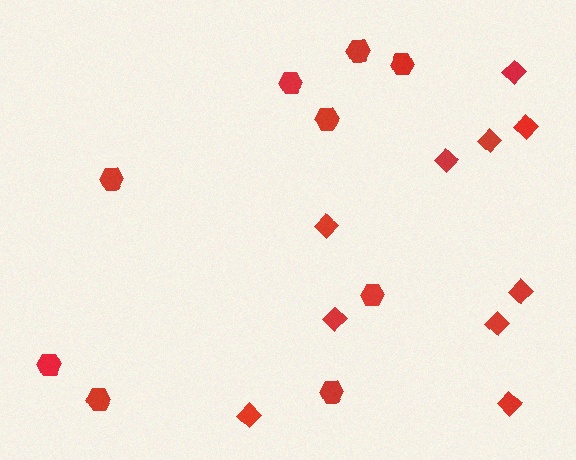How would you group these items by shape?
There are 2 groups: one group of hexagons (9) and one group of diamonds (10).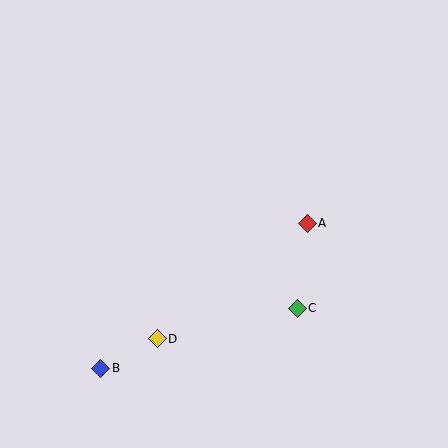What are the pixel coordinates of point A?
Point A is at (307, 223).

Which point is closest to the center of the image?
Point A at (307, 223) is closest to the center.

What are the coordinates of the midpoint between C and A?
The midpoint between C and A is at (302, 266).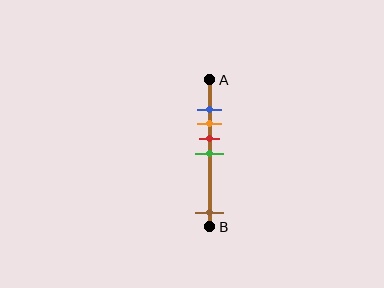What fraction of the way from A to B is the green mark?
The green mark is approximately 50% (0.5) of the way from A to B.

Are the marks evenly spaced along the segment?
No, the marks are not evenly spaced.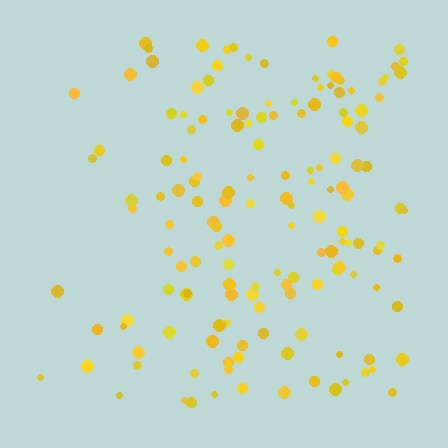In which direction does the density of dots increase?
From left to right, with the right side densest.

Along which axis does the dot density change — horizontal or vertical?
Horizontal.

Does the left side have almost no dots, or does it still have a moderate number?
Still a moderate number, just noticeably fewer than the right.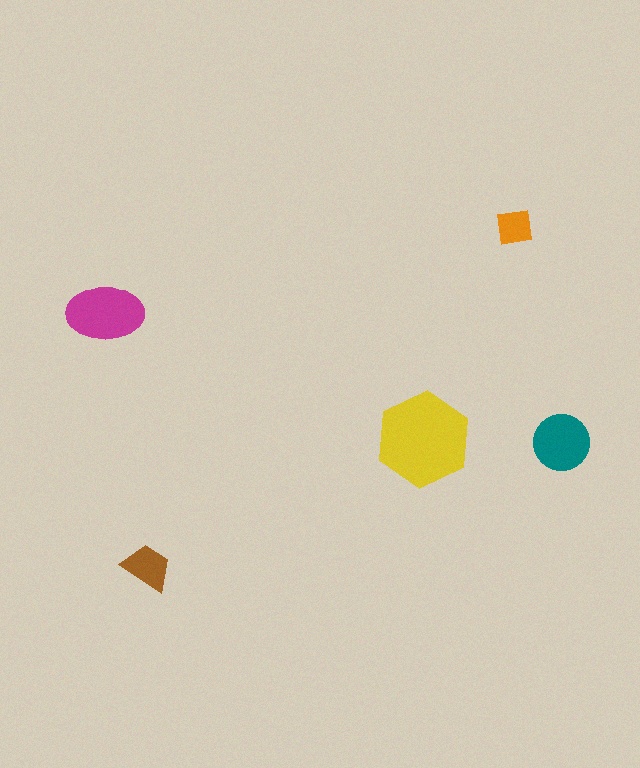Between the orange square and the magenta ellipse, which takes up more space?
The magenta ellipse.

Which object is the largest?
The yellow hexagon.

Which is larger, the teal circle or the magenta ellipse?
The magenta ellipse.